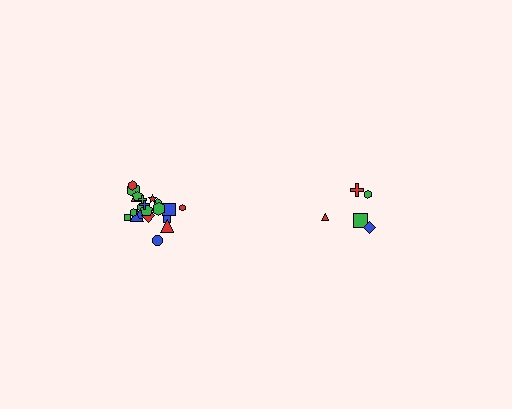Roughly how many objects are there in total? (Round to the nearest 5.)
Roughly 25 objects in total.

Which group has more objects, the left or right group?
The left group.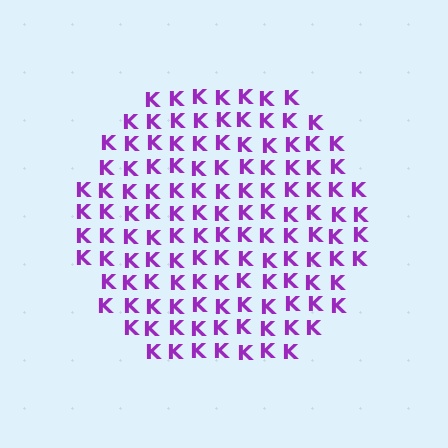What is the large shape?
The large shape is a circle.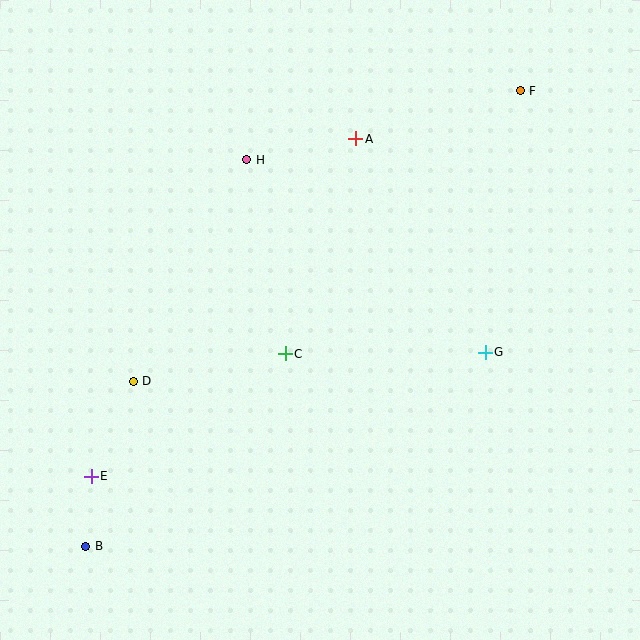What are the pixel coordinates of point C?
Point C is at (285, 354).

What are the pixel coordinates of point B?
Point B is at (86, 546).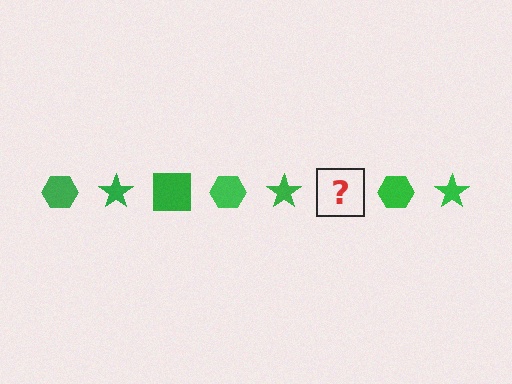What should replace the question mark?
The question mark should be replaced with a green square.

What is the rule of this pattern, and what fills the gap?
The rule is that the pattern cycles through hexagon, star, square shapes in green. The gap should be filled with a green square.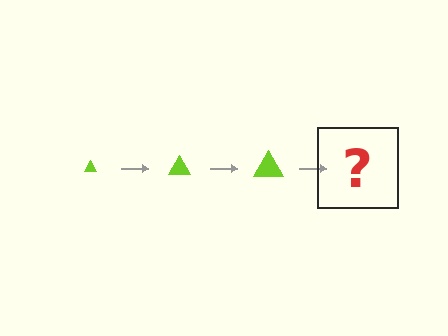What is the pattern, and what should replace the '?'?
The pattern is that the triangle gets progressively larger each step. The '?' should be a lime triangle, larger than the previous one.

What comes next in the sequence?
The next element should be a lime triangle, larger than the previous one.